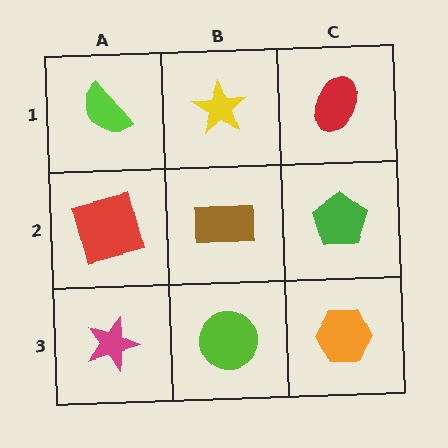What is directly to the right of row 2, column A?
A brown rectangle.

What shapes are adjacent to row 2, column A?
A lime semicircle (row 1, column A), a magenta star (row 3, column A), a brown rectangle (row 2, column B).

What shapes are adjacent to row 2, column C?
A red ellipse (row 1, column C), an orange hexagon (row 3, column C), a brown rectangle (row 2, column B).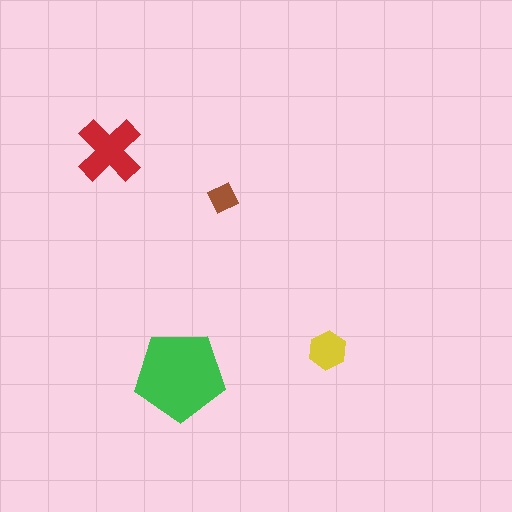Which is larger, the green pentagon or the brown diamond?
The green pentagon.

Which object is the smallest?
The brown diamond.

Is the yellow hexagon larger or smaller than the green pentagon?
Smaller.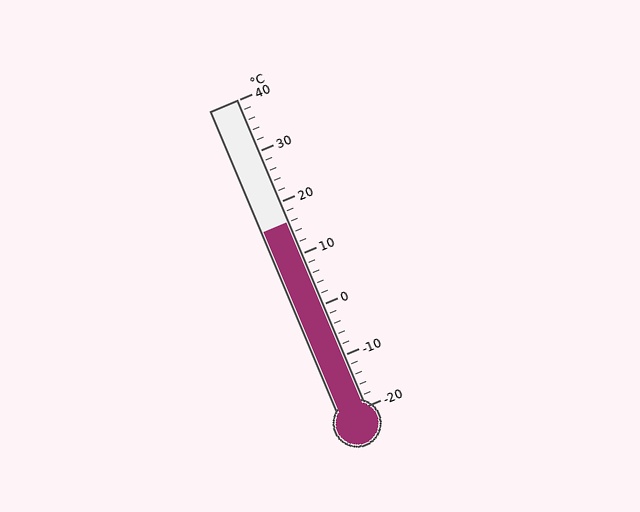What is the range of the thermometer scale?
The thermometer scale ranges from -20°C to 40°C.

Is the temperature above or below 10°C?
The temperature is above 10°C.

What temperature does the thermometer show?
The thermometer shows approximately 16°C.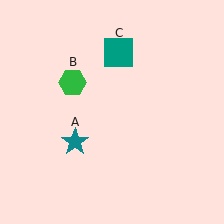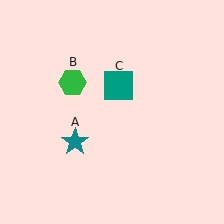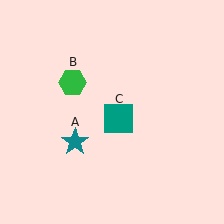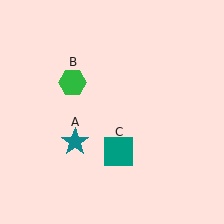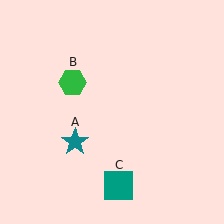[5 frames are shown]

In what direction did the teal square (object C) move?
The teal square (object C) moved down.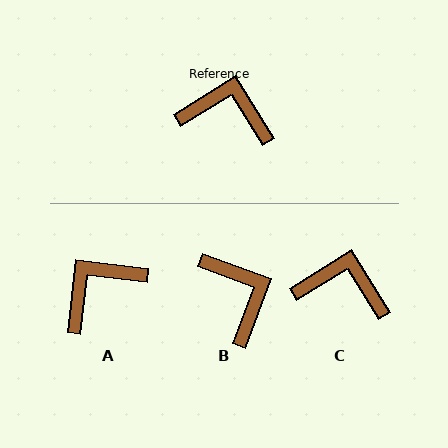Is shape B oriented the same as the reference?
No, it is off by about 52 degrees.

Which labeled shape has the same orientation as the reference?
C.